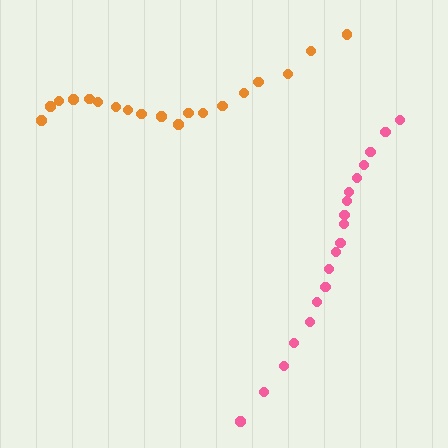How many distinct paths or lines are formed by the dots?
There are 2 distinct paths.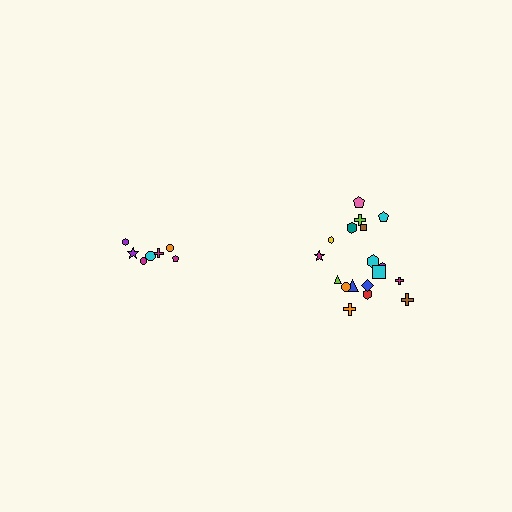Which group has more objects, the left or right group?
The right group.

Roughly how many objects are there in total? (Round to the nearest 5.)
Roughly 25 objects in total.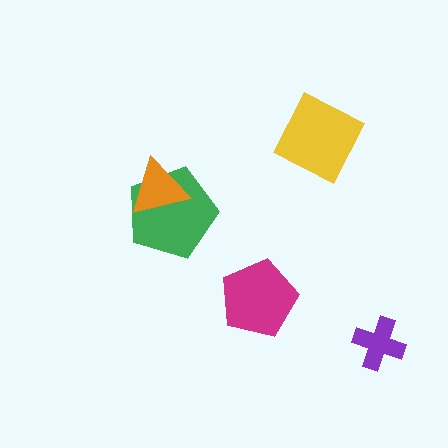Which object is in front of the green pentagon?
The orange triangle is in front of the green pentagon.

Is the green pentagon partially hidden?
Yes, it is partially covered by another shape.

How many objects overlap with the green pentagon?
1 object overlaps with the green pentagon.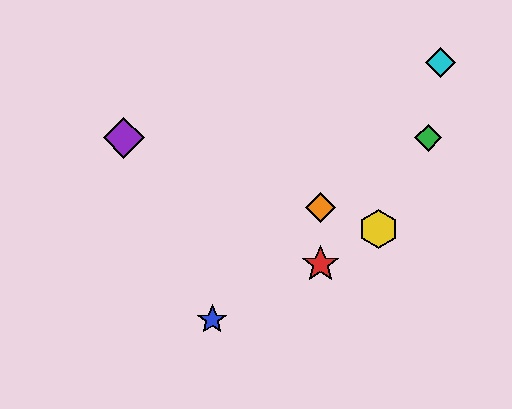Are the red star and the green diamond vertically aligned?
No, the red star is at x≈320 and the green diamond is at x≈428.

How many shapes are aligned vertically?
2 shapes (the red star, the orange diamond) are aligned vertically.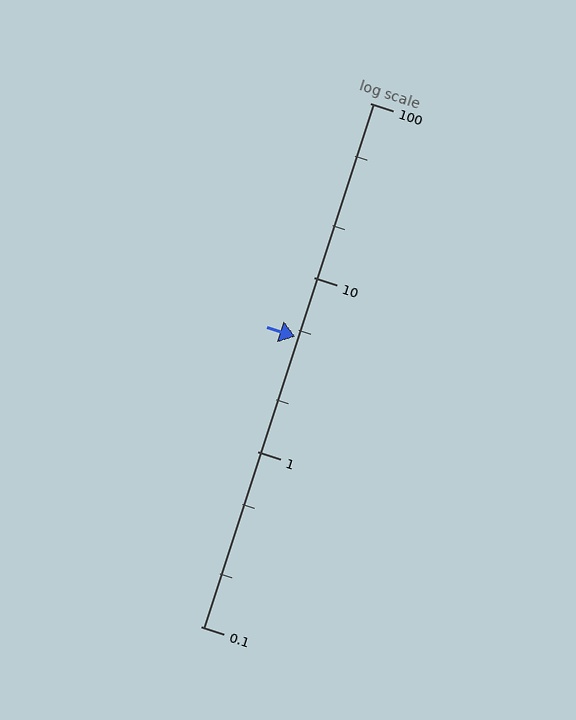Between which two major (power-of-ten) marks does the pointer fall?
The pointer is between 1 and 10.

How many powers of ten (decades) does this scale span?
The scale spans 3 decades, from 0.1 to 100.